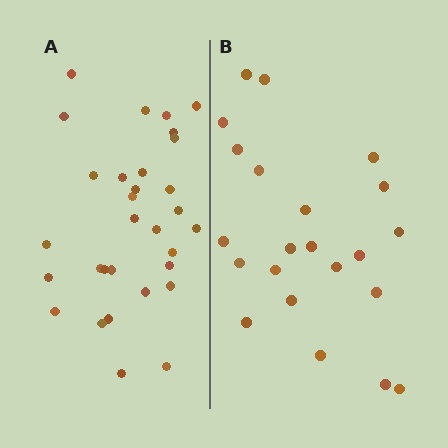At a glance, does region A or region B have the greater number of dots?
Region A (the left region) has more dots.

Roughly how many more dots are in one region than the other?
Region A has roughly 8 or so more dots than region B.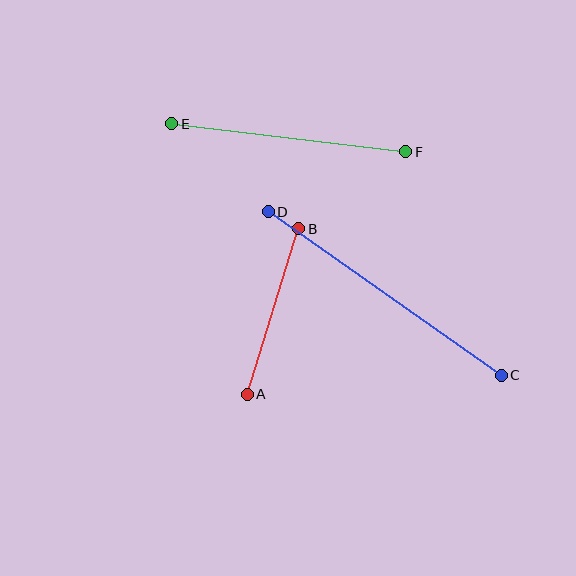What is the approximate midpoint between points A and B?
The midpoint is at approximately (273, 311) pixels.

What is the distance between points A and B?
The distance is approximately 173 pixels.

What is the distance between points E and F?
The distance is approximately 236 pixels.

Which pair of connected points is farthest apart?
Points C and D are farthest apart.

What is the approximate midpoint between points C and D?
The midpoint is at approximately (385, 293) pixels.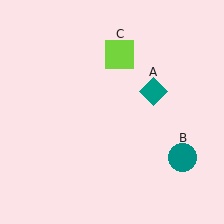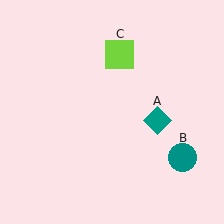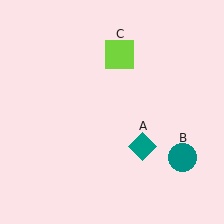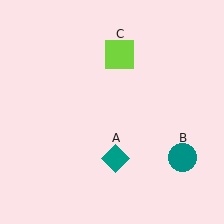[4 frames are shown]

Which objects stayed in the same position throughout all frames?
Teal circle (object B) and lime square (object C) remained stationary.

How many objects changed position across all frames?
1 object changed position: teal diamond (object A).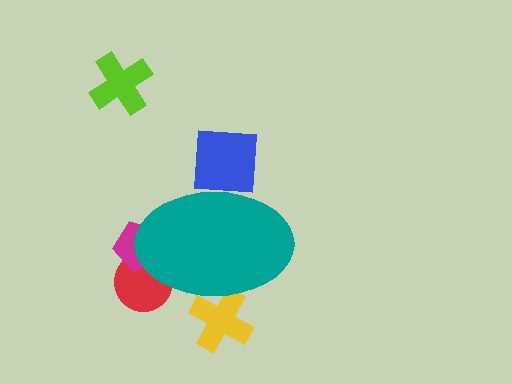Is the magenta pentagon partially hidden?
Yes, the magenta pentagon is partially hidden behind the teal ellipse.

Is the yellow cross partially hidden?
Yes, the yellow cross is partially hidden behind the teal ellipse.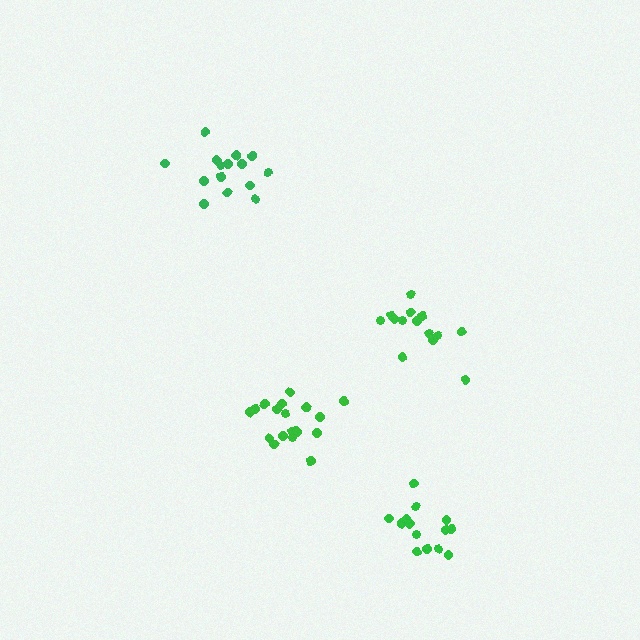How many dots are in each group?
Group 1: 14 dots, Group 2: 19 dots, Group 3: 14 dots, Group 4: 15 dots (62 total).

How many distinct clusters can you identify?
There are 4 distinct clusters.